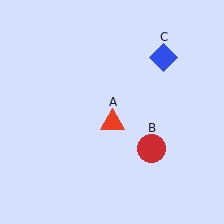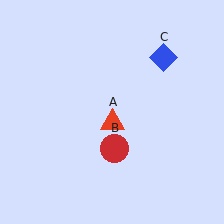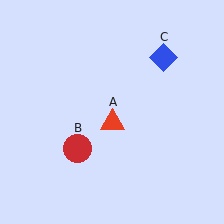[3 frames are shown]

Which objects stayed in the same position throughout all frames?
Red triangle (object A) and blue diamond (object C) remained stationary.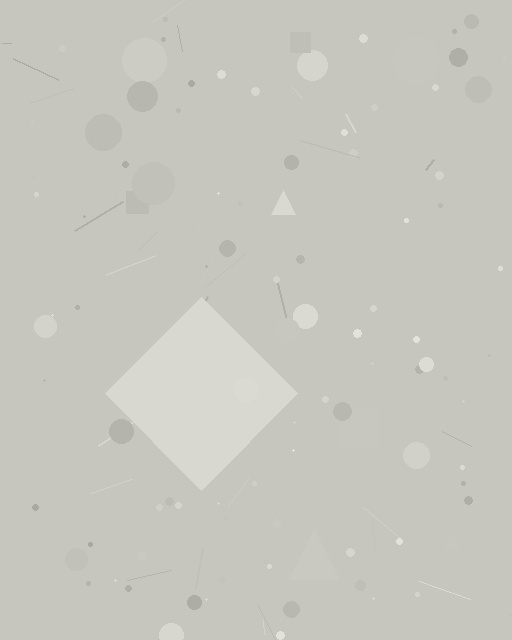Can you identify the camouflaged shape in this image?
The camouflaged shape is a diamond.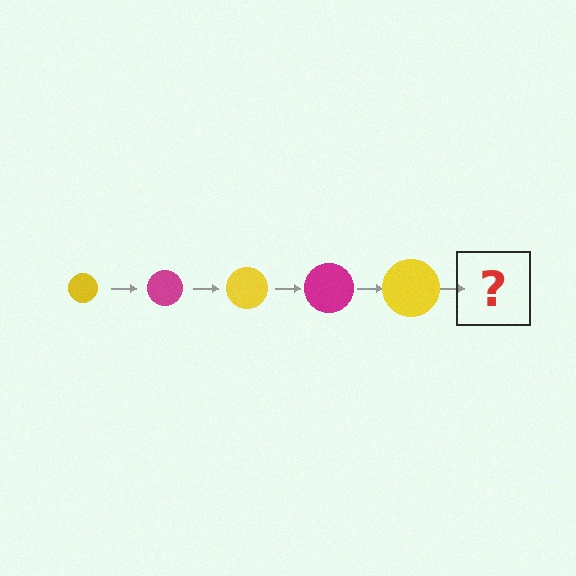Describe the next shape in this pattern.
It should be a magenta circle, larger than the previous one.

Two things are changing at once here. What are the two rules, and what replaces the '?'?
The two rules are that the circle grows larger each step and the color cycles through yellow and magenta. The '?' should be a magenta circle, larger than the previous one.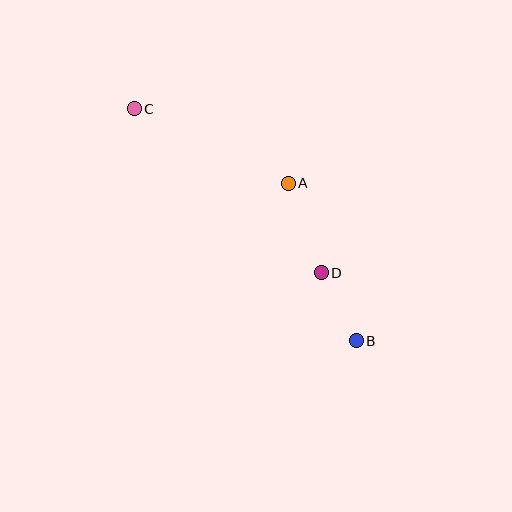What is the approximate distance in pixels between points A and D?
The distance between A and D is approximately 95 pixels.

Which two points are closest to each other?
Points B and D are closest to each other.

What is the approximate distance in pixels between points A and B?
The distance between A and B is approximately 171 pixels.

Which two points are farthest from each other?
Points B and C are farthest from each other.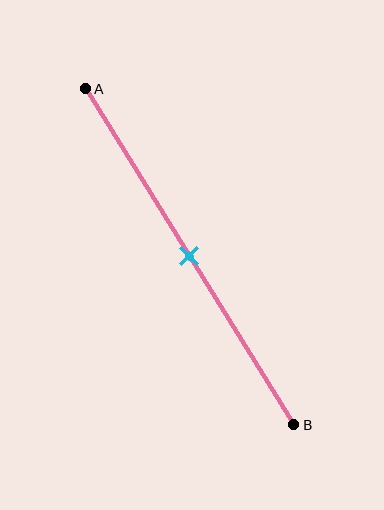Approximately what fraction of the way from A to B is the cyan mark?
The cyan mark is approximately 50% of the way from A to B.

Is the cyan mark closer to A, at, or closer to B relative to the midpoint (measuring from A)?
The cyan mark is approximately at the midpoint of segment AB.